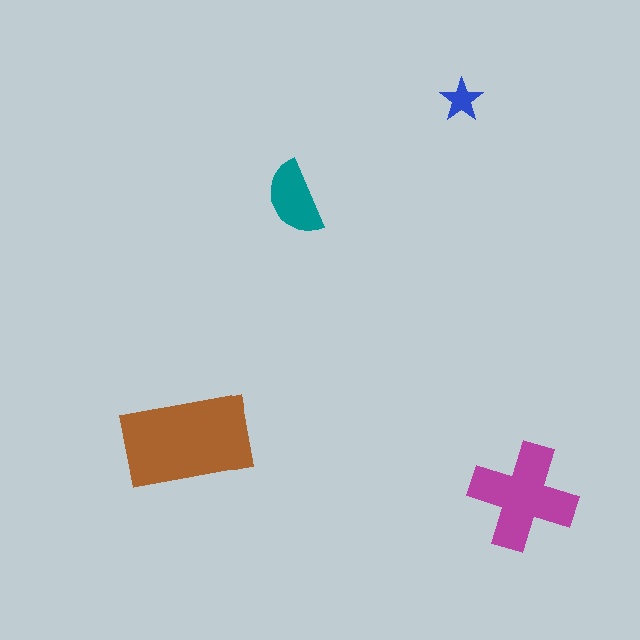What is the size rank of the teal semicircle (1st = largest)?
3rd.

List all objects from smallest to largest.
The blue star, the teal semicircle, the magenta cross, the brown rectangle.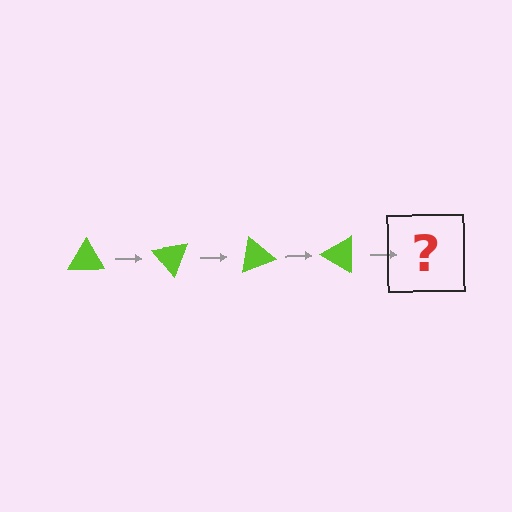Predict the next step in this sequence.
The next step is a lime triangle rotated 200 degrees.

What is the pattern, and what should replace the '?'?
The pattern is that the triangle rotates 50 degrees each step. The '?' should be a lime triangle rotated 200 degrees.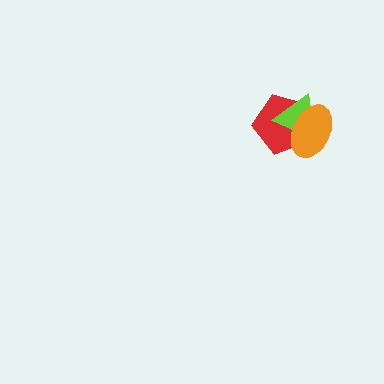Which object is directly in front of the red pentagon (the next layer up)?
The lime triangle is directly in front of the red pentagon.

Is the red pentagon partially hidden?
Yes, it is partially covered by another shape.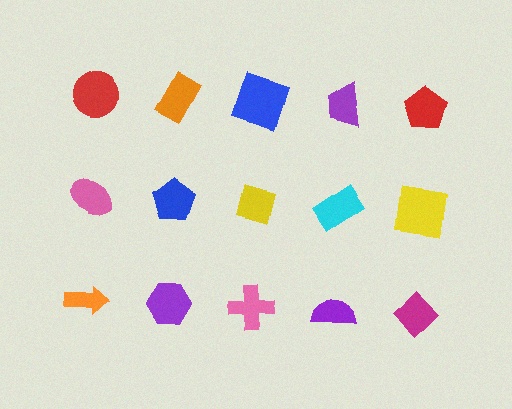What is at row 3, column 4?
A purple semicircle.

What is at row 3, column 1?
An orange arrow.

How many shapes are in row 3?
5 shapes.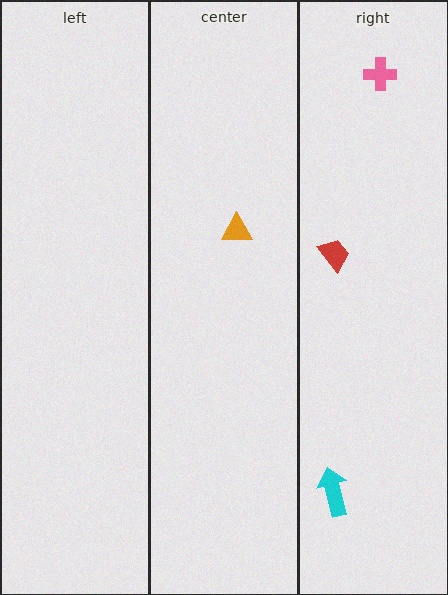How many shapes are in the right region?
3.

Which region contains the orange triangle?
The center region.